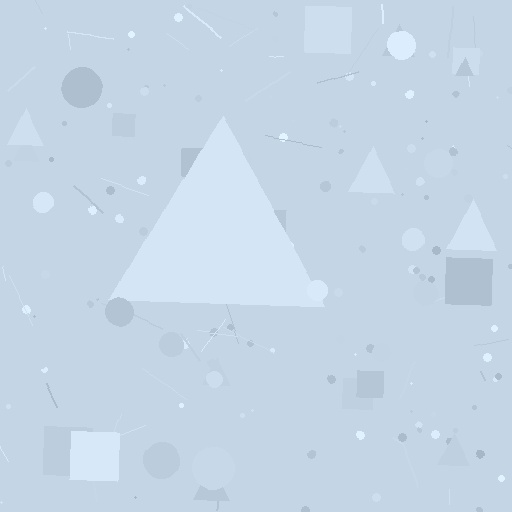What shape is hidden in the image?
A triangle is hidden in the image.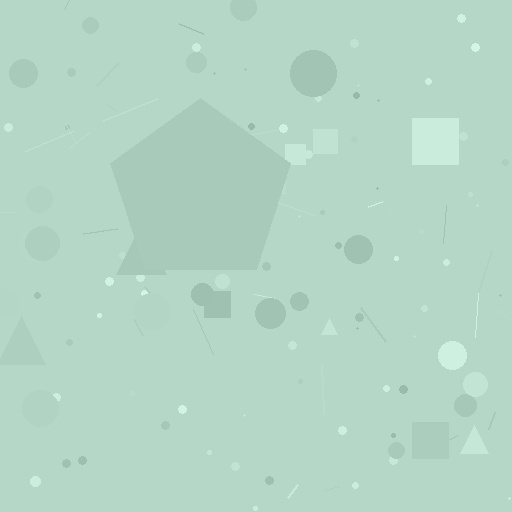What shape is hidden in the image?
A pentagon is hidden in the image.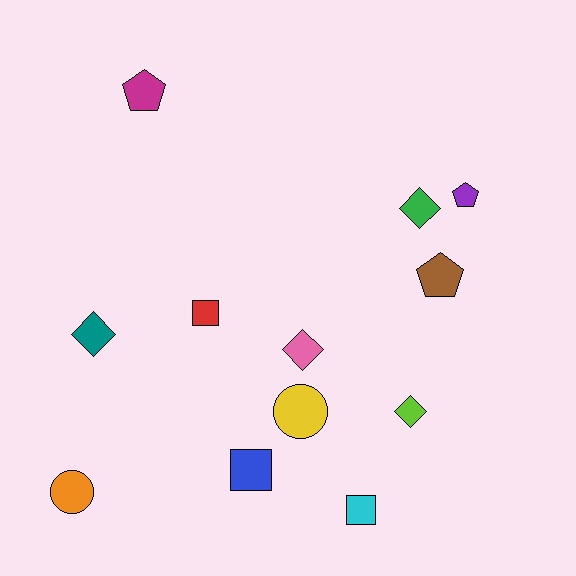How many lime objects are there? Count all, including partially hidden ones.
There is 1 lime object.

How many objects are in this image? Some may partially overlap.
There are 12 objects.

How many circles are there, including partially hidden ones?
There are 2 circles.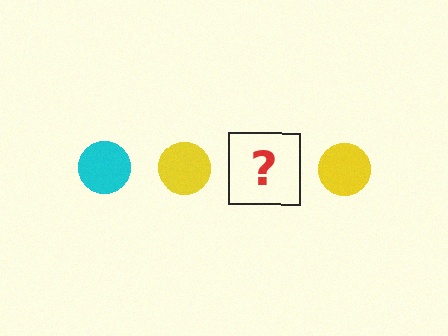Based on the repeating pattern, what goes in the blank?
The blank should be a cyan circle.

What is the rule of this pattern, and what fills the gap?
The rule is that the pattern cycles through cyan, yellow circles. The gap should be filled with a cyan circle.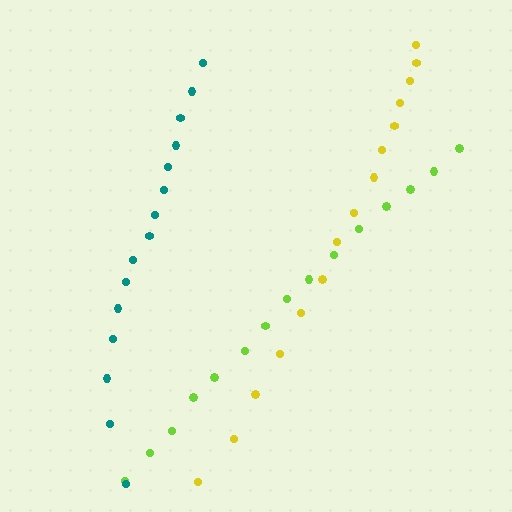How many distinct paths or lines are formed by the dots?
There are 3 distinct paths.